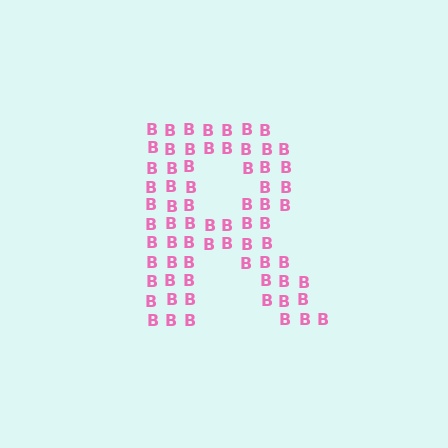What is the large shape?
The large shape is the letter R.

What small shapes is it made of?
It is made of small letter B's.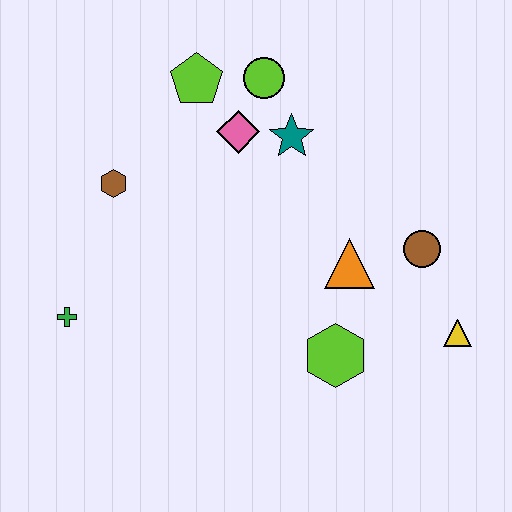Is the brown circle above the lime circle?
No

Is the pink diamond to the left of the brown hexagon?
No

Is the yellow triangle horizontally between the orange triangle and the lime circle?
No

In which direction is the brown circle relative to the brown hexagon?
The brown circle is to the right of the brown hexagon.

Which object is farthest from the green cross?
The yellow triangle is farthest from the green cross.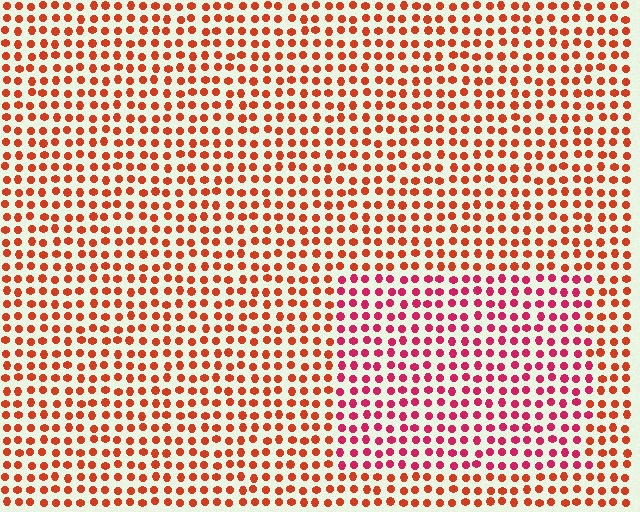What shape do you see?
I see a rectangle.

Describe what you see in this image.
The image is filled with small red elements in a uniform arrangement. A rectangle-shaped region is visible where the elements are tinted to a slightly different hue, forming a subtle color boundary.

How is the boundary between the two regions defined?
The boundary is defined purely by a slight shift in hue (about 32 degrees). Spacing, size, and orientation are identical on both sides.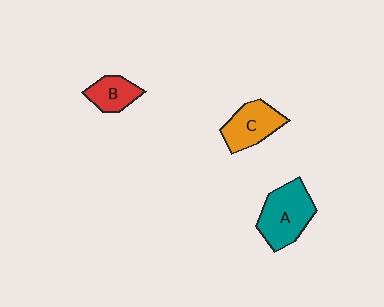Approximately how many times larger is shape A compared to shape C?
Approximately 1.3 times.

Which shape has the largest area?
Shape A (teal).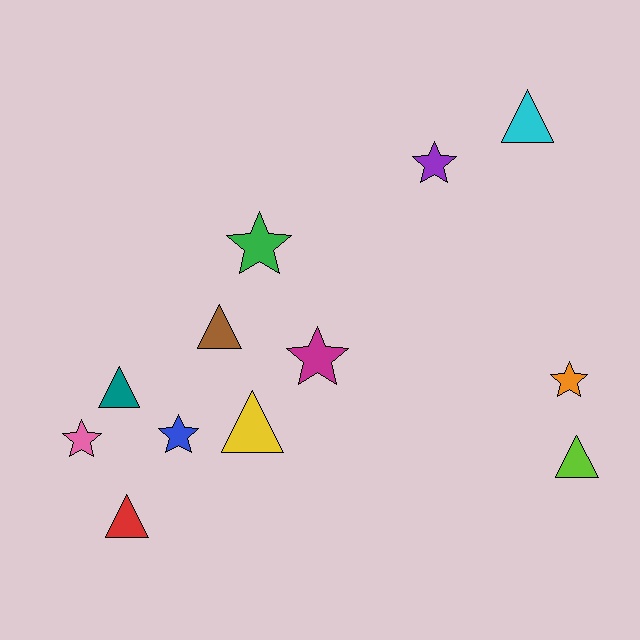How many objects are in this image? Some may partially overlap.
There are 12 objects.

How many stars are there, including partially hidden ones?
There are 6 stars.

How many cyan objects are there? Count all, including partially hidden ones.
There is 1 cyan object.